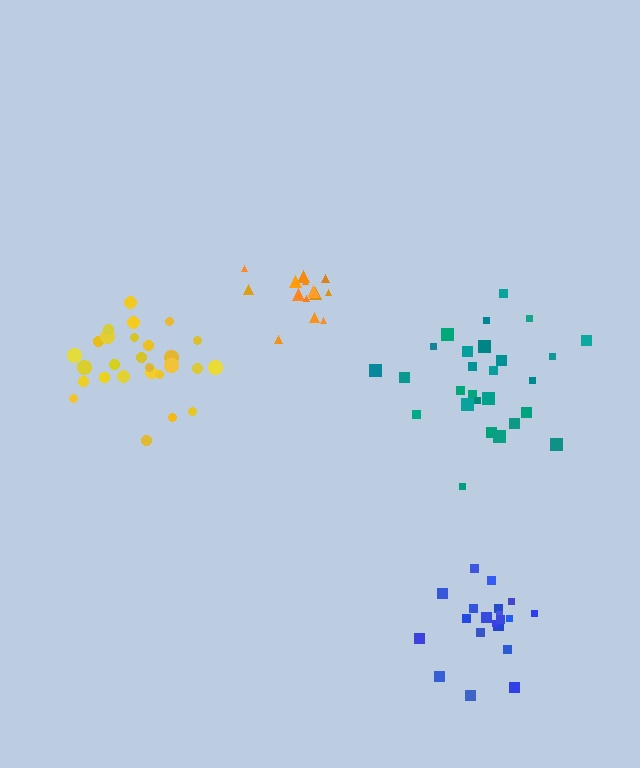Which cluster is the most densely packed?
Blue.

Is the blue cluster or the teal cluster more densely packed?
Blue.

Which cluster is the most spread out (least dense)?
Teal.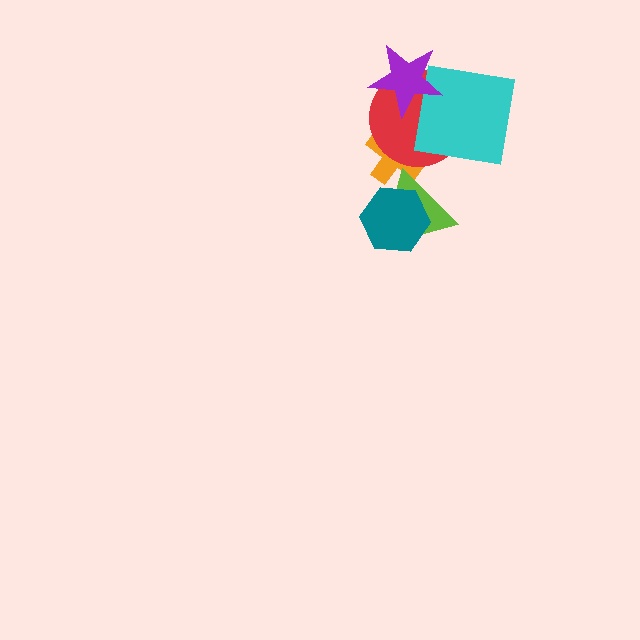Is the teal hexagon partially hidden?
No, no other shape covers it.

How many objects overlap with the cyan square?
2 objects overlap with the cyan square.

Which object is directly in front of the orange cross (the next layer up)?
The red circle is directly in front of the orange cross.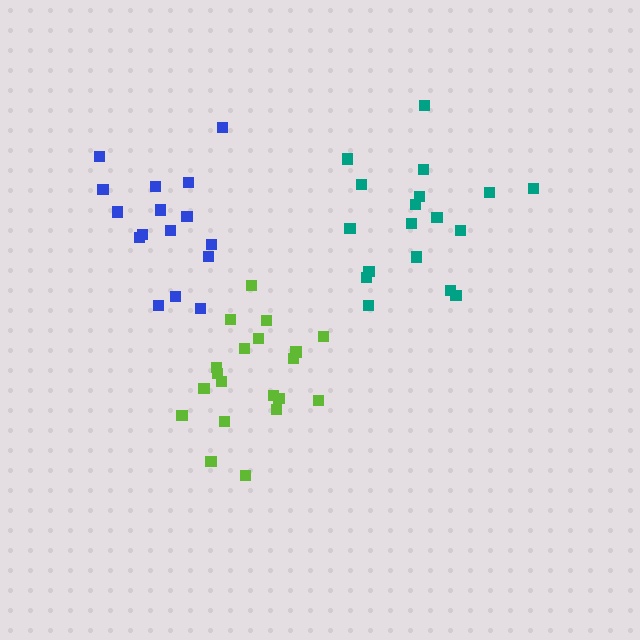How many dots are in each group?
Group 1: 16 dots, Group 2: 18 dots, Group 3: 20 dots (54 total).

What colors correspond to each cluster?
The clusters are colored: blue, teal, lime.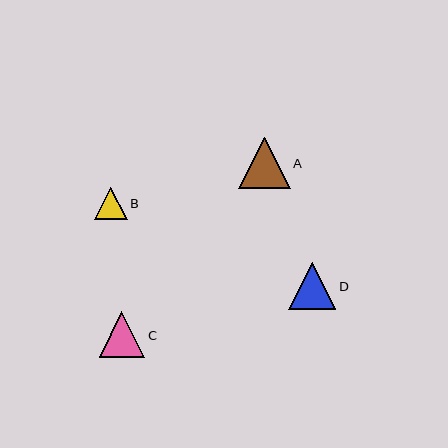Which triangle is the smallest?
Triangle B is the smallest with a size of approximately 32 pixels.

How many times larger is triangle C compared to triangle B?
Triangle C is approximately 1.4 times the size of triangle B.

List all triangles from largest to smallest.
From largest to smallest: A, D, C, B.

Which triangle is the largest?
Triangle A is the largest with a size of approximately 52 pixels.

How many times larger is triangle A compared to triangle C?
Triangle A is approximately 1.1 times the size of triangle C.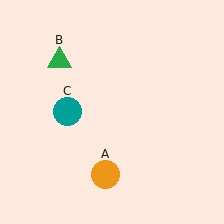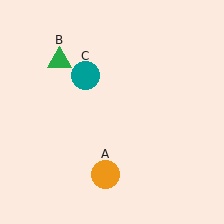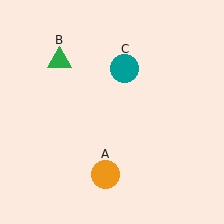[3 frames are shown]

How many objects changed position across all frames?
1 object changed position: teal circle (object C).